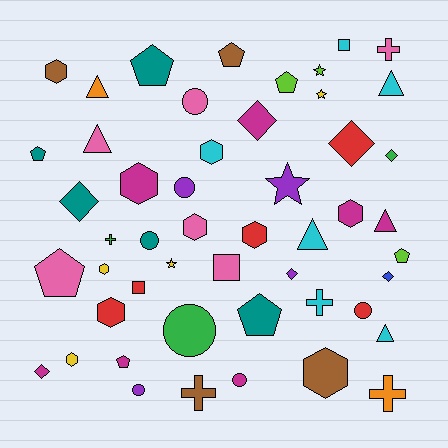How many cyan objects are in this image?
There are 6 cyan objects.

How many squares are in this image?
There are 3 squares.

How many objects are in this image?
There are 50 objects.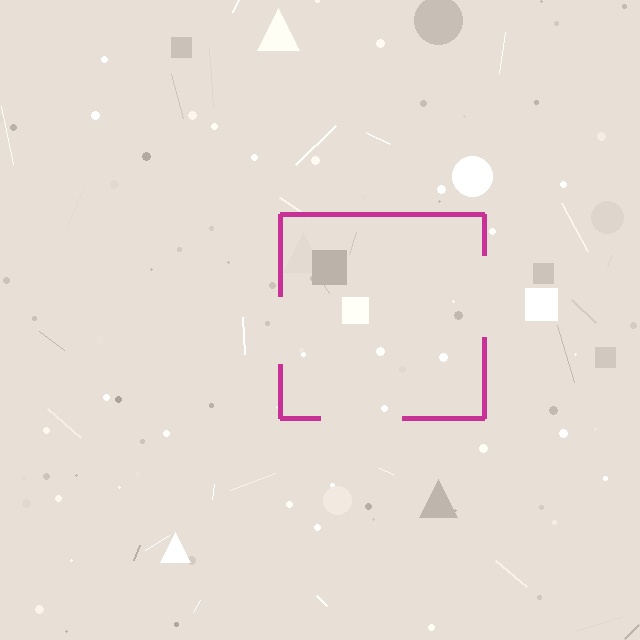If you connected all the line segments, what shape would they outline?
They would outline a square.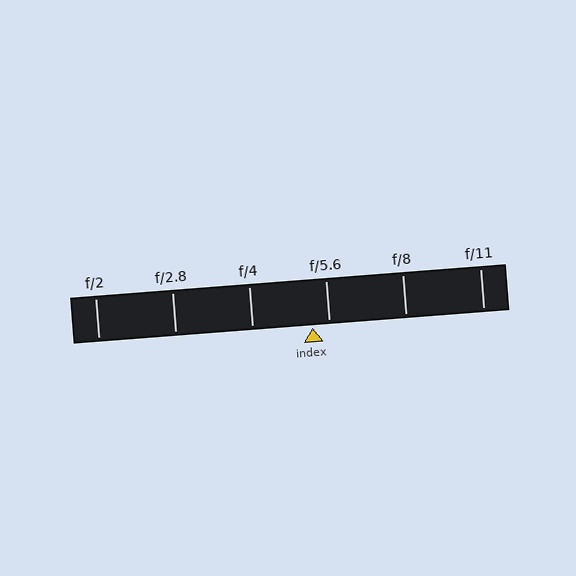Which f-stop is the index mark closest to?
The index mark is closest to f/5.6.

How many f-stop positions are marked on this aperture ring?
There are 6 f-stop positions marked.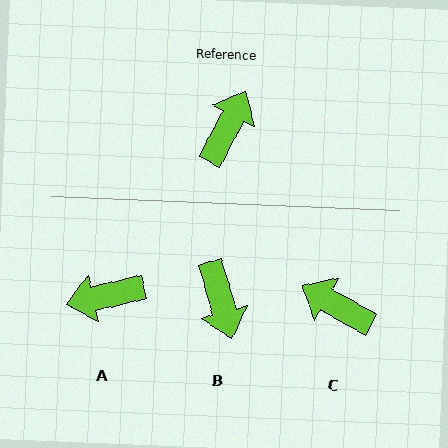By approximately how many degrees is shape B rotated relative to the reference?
Approximately 136 degrees clockwise.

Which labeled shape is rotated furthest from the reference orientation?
B, about 136 degrees away.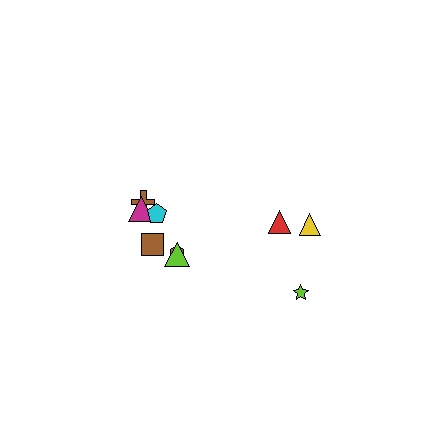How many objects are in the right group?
There are 3 objects.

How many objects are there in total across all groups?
There are 9 objects.